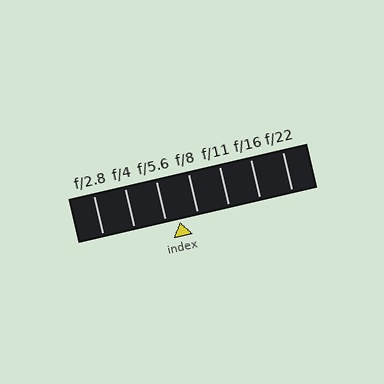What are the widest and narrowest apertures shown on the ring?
The widest aperture shown is f/2.8 and the narrowest is f/22.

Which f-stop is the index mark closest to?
The index mark is closest to f/5.6.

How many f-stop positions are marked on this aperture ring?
There are 7 f-stop positions marked.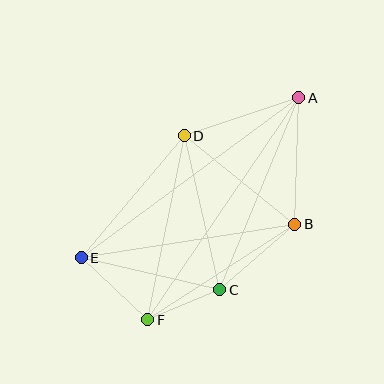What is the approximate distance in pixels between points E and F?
The distance between E and F is approximately 91 pixels.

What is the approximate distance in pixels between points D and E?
The distance between D and E is approximately 160 pixels.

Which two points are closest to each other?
Points C and F are closest to each other.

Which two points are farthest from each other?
Points A and E are farthest from each other.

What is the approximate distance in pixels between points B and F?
The distance between B and F is approximately 176 pixels.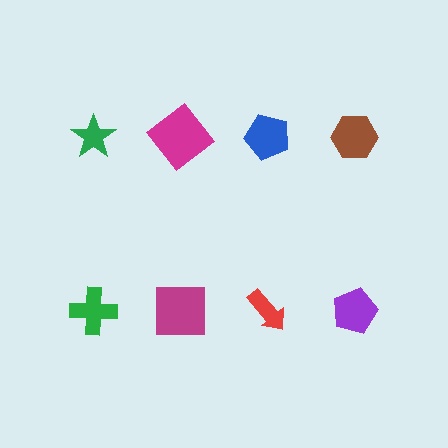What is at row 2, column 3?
A red arrow.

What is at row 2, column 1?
A green cross.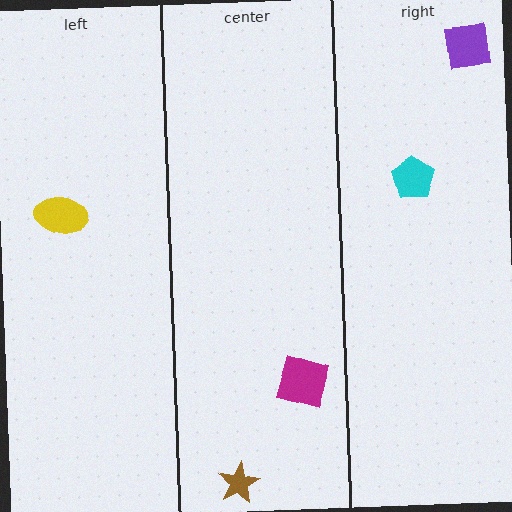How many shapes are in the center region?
2.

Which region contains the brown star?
The center region.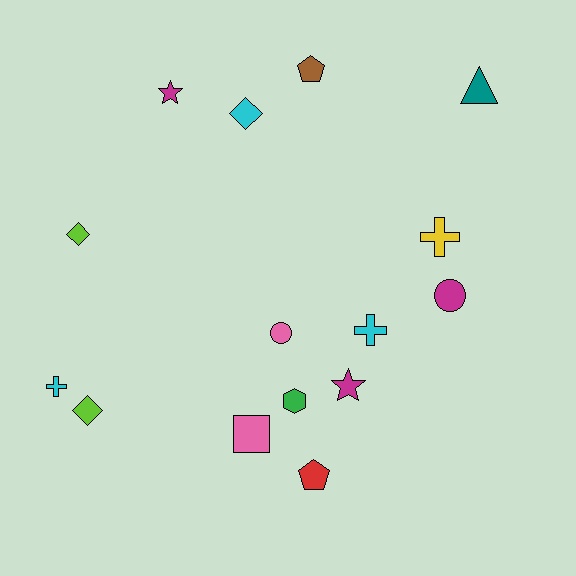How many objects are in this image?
There are 15 objects.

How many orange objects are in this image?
There are no orange objects.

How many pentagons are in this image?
There are 2 pentagons.